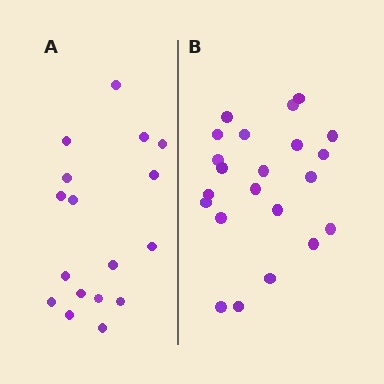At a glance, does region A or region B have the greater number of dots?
Region B (the right region) has more dots.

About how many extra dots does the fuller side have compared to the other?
Region B has about 5 more dots than region A.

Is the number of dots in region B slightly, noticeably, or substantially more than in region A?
Region B has noticeably more, but not dramatically so. The ratio is roughly 1.3 to 1.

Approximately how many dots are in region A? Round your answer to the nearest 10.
About 20 dots. (The exact count is 17, which rounds to 20.)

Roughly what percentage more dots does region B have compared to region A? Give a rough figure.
About 30% more.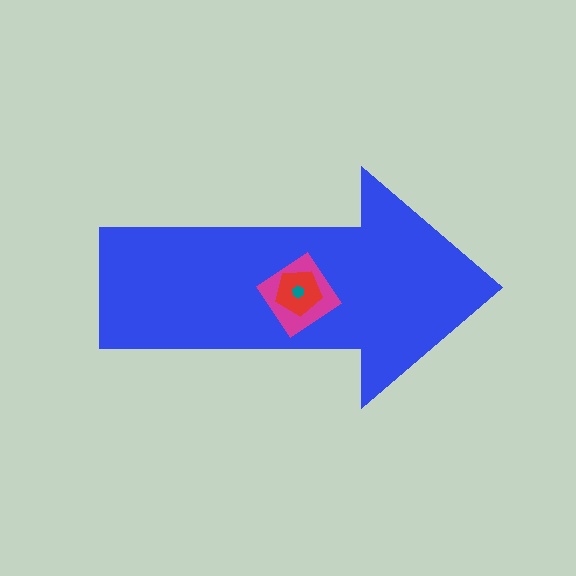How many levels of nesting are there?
4.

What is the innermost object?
The teal hexagon.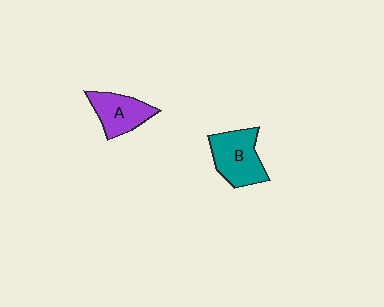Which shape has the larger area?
Shape B (teal).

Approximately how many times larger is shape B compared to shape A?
Approximately 1.2 times.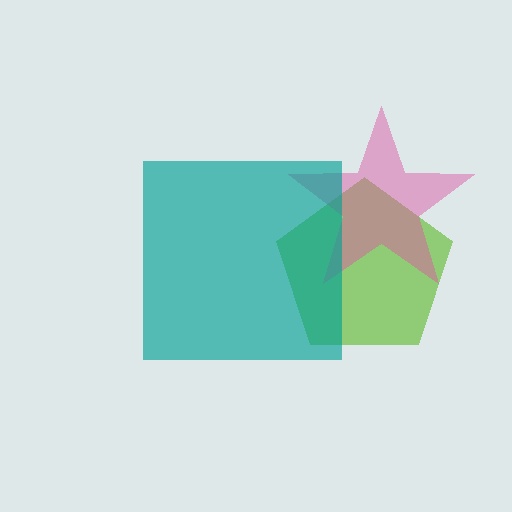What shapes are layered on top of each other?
The layered shapes are: a lime pentagon, a pink star, a teal square.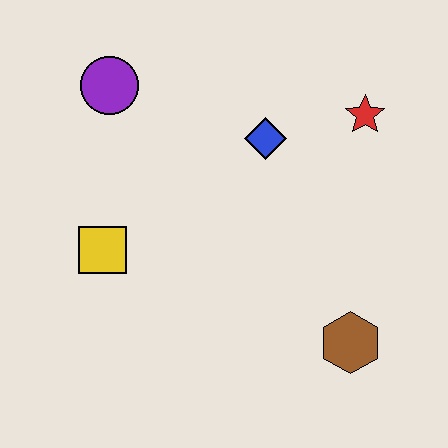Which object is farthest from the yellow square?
The red star is farthest from the yellow square.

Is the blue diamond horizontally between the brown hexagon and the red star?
No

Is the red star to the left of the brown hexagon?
No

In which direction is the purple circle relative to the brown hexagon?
The purple circle is above the brown hexagon.